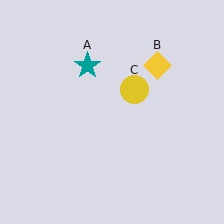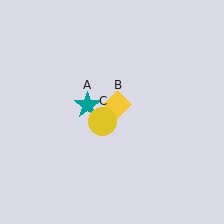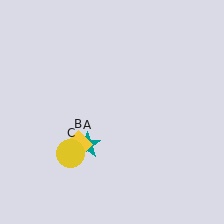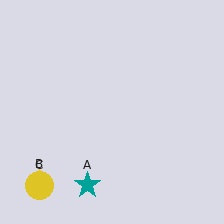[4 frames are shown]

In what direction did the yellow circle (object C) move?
The yellow circle (object C) moved down and to the left.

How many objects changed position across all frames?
3 objects changed position: teal star (object A), yellow diamond (object B), yellow circle (object C).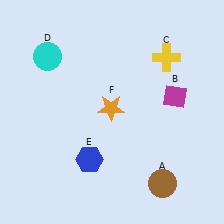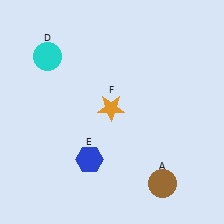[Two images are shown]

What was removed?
The yellow cross (C), the magenta diamond (B) were removed in Image 2.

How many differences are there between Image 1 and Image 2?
There are 2 differences between the two images.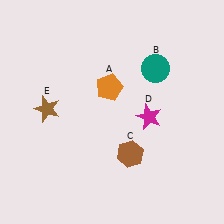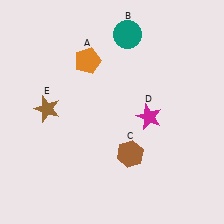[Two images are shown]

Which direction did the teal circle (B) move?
The teal circle (B) moved up.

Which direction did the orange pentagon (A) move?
The orange pentagon (A) moved up.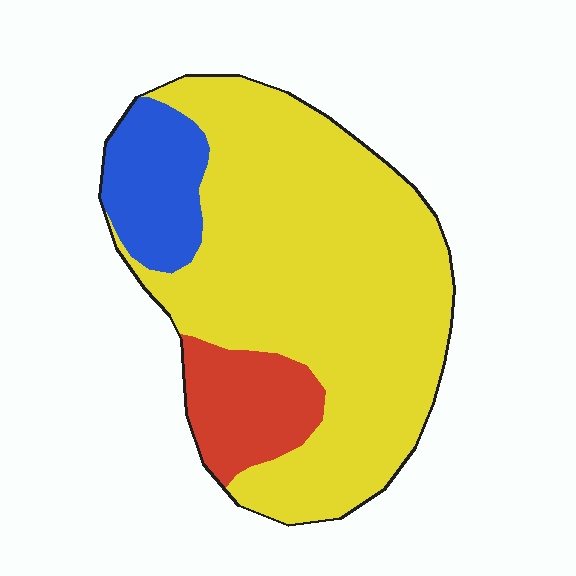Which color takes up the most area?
Yellow, at roughly 75%.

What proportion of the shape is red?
Red covers about 15% of the shape.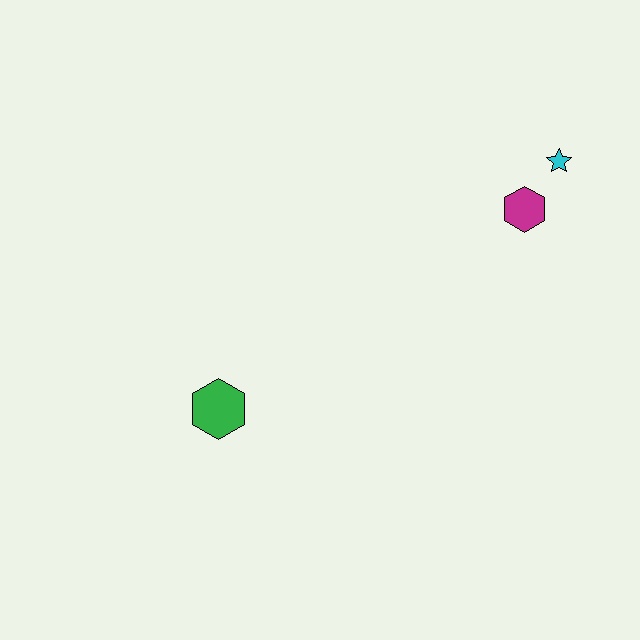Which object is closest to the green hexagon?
The magenta hexagon is closest to the green hexagon.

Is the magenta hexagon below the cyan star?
Yes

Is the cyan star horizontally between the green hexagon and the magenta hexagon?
No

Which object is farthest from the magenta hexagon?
The green hexagon is farthest from the magenta hexagon.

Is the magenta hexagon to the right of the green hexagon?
Yes